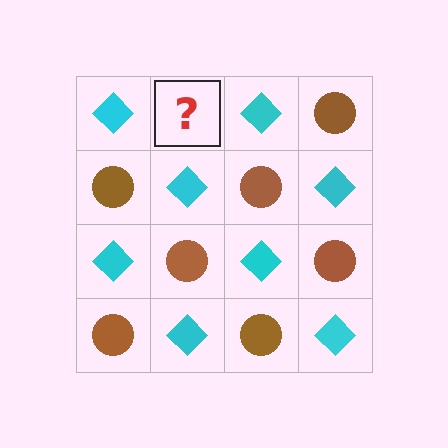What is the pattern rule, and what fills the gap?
The rule is that it alternates cyan diamond and brown circle in a checkerboard pattern. The gap should be filled with a brown circle.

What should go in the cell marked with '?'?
The missing cell should contain a brown circle.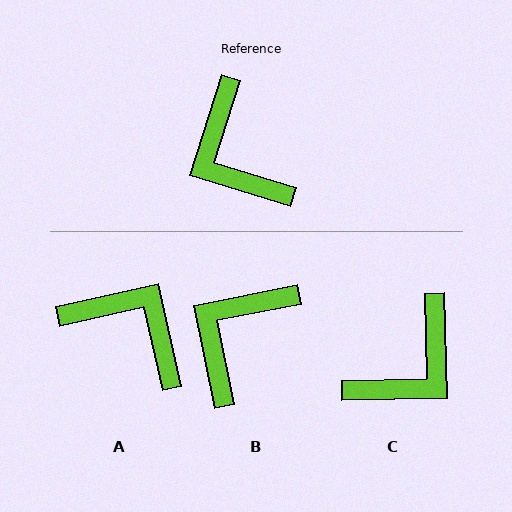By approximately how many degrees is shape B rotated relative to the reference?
Approximately 61 degrees clockwise.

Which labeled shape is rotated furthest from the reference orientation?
A, about 150 degrees away.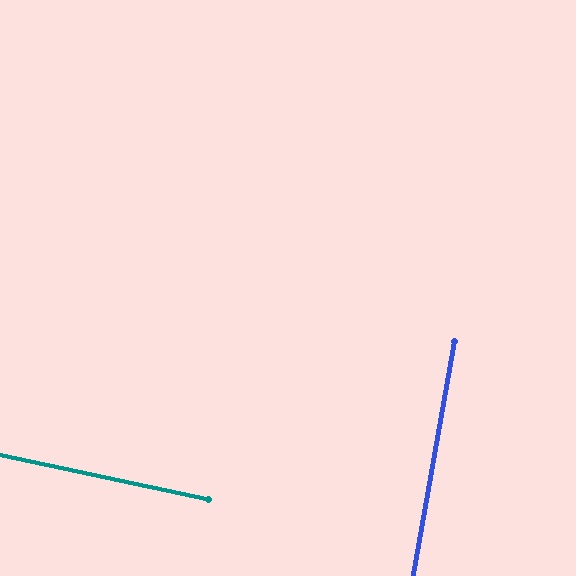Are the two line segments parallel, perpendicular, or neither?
Perpendicular — they meet at approximately 88°.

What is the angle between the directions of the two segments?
Approximately 88 degrees.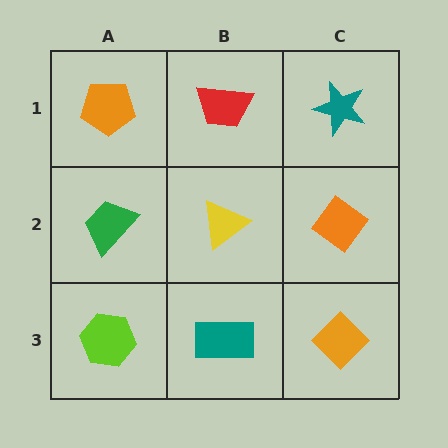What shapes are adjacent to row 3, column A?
A green trapezoid (row 2, column A), a teal rectangle (row 3, column B).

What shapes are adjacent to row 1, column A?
A green trapezoid (row 2, column A), a red trapezoid (row 1, column B).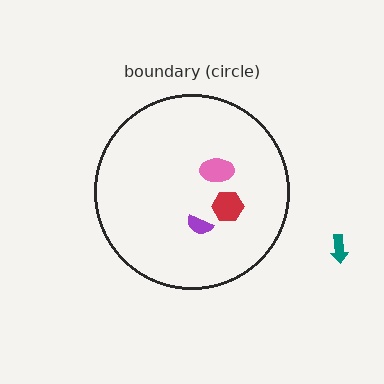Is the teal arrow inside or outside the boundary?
Outside.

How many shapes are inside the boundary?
3 inside, 1 outside.